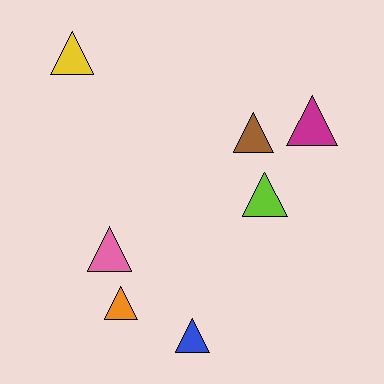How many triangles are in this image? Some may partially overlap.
There are 7 triangles.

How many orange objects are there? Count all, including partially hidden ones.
There is 1 orange object.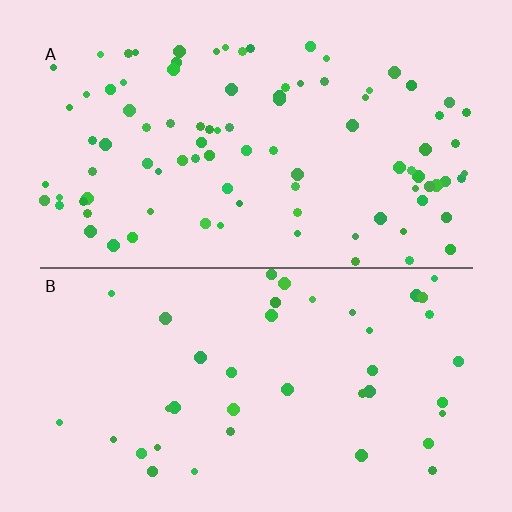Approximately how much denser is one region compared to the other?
Approximately 2.2× — region A over region B.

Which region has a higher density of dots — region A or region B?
A (the top).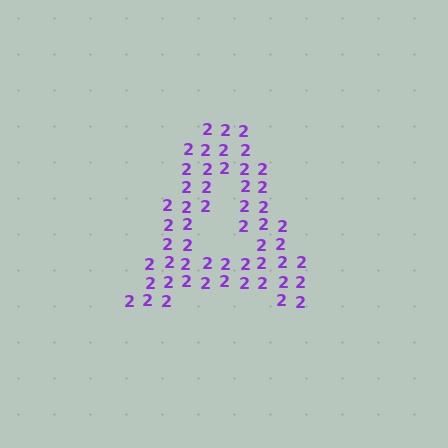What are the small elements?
The small elements are digit 2's.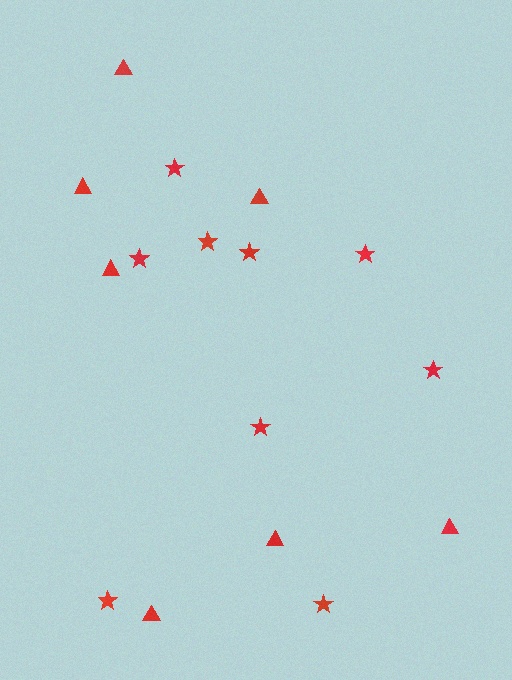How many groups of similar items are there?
There are 2 groups: one group of triangles (7) and one group of stars (9).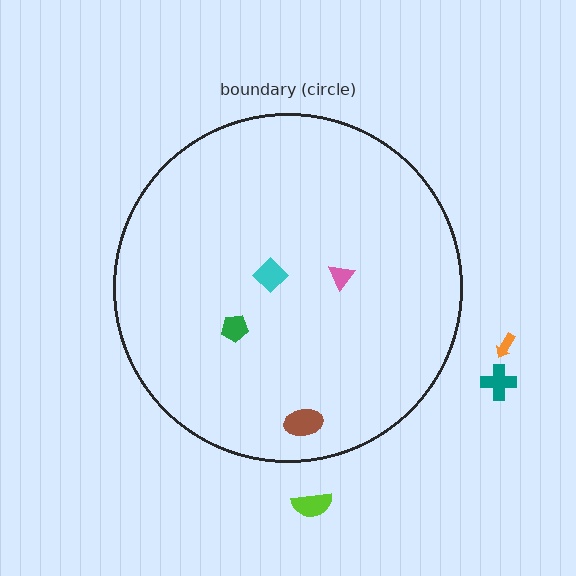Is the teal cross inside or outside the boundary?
Outside.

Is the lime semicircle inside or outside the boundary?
Outside.